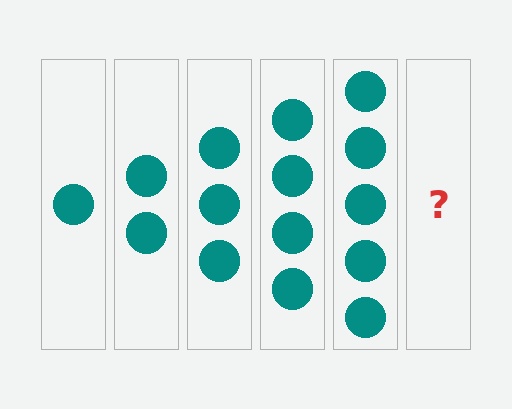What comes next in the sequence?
The next element should be 6 circles.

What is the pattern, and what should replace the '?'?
The pattern is that each step adds one more circle. The '?' should be 6 circles.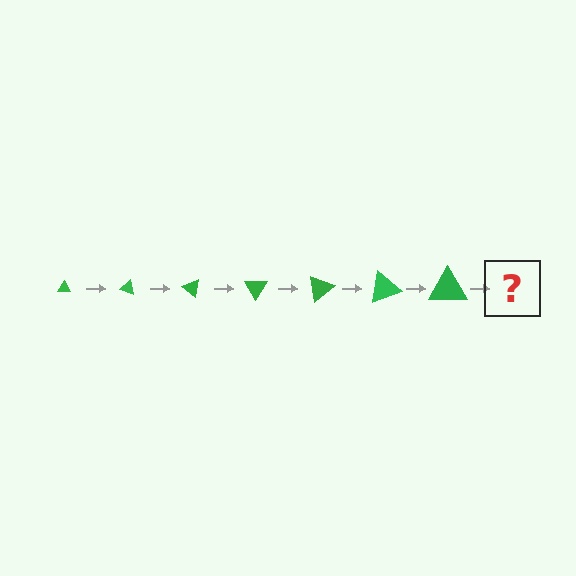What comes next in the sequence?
The next element should be a triangle, larger than the previous one and rotated 140 degrees from the start.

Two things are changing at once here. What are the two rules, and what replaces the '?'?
The two rules are that the triangle grows larger each step and it rotates 20 degrees each step. The '?' should be a triangle, larger than the previous one and rotated 140 degrees from the start.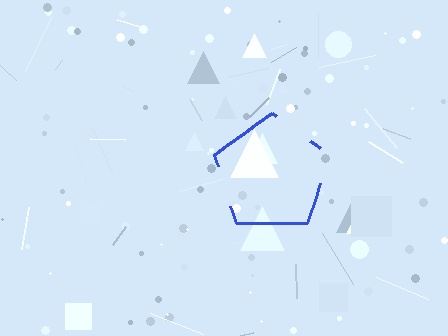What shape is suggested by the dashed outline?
The dashed outline suggests a pentagon.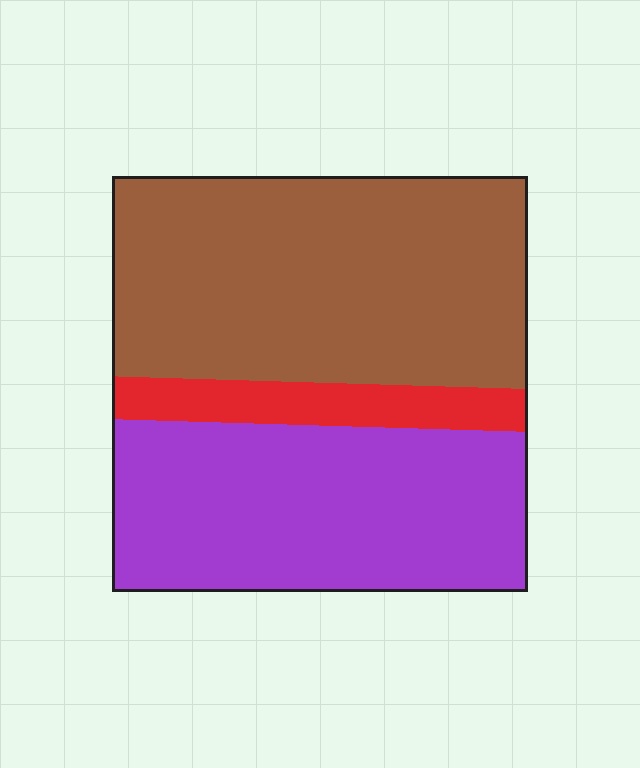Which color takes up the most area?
Brown, at roughly 50%.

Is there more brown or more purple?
Brown.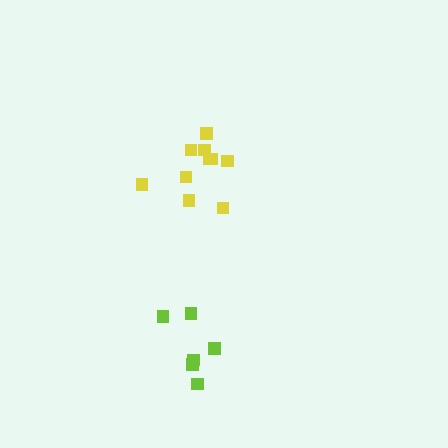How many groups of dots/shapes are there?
There are 2 groups.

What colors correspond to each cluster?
The clusters are colored: yellow, lime.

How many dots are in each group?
Group 1: 10 dots, Group 2: 6 dots (16 total).